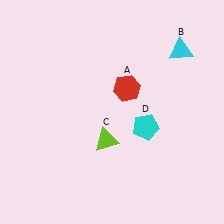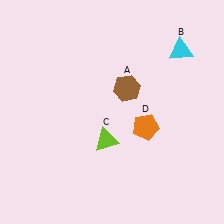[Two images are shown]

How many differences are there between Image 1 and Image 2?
There are 2 differences between the two images.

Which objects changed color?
A changed from red to brown. D changed from cyan to orange.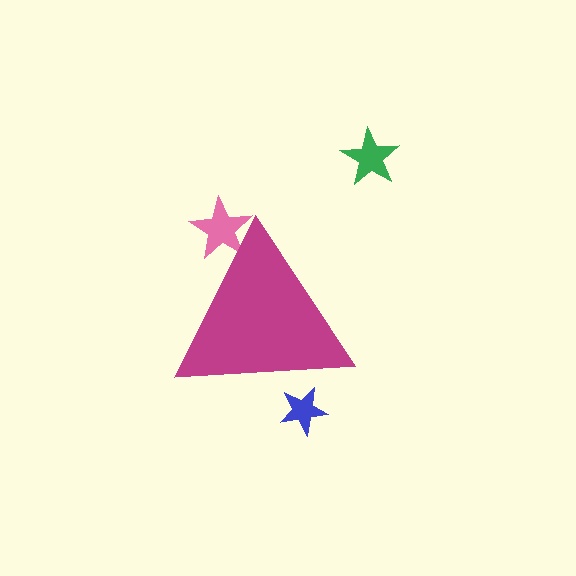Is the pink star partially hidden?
Yes, the pink star is partially hidden behind the magenta triangle.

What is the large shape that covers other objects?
A magenta triangle.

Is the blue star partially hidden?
Yes, the blue star is partially hidden behind the magenta triangle.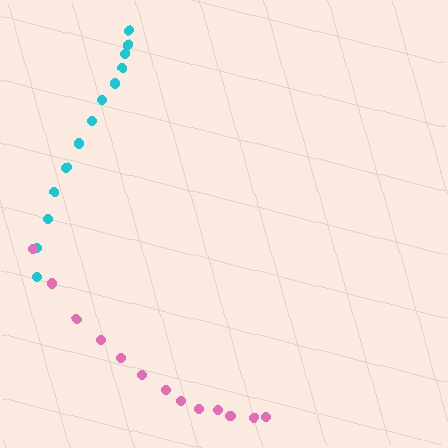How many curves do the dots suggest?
There are 2 distinct paths.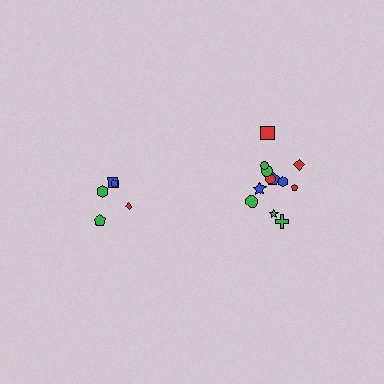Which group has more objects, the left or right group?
The right group.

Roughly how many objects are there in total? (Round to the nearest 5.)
Roughly 15 objects in total.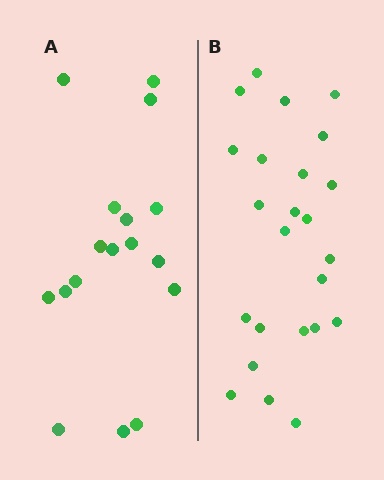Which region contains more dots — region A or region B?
Region B (the right region) has more dots.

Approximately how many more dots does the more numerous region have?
Region B has roughly 8 or so more dots than region A.